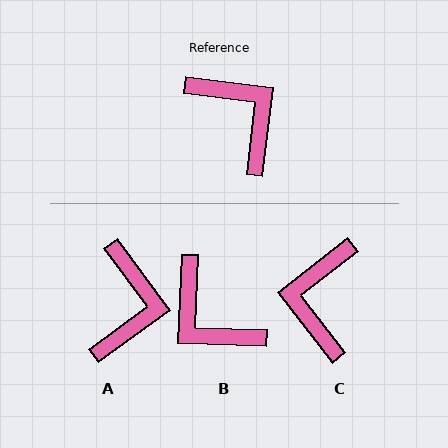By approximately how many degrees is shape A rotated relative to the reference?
Approximately 47 degrees clockwise.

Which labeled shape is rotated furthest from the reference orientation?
B, about 175 degrees away.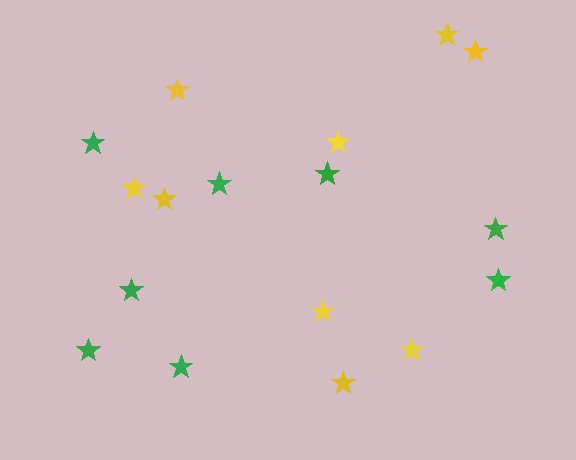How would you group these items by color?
There are 2 groups: one group of yellow stars (9) and one group of green stars (8).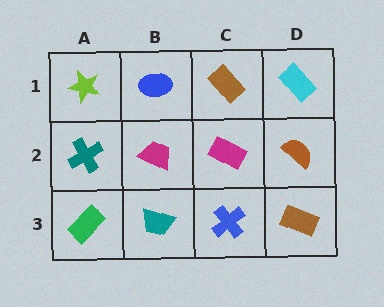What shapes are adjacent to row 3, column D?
A brown semicircle (row 2, column D), a blue cross (row 3, column C).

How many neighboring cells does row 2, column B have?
4.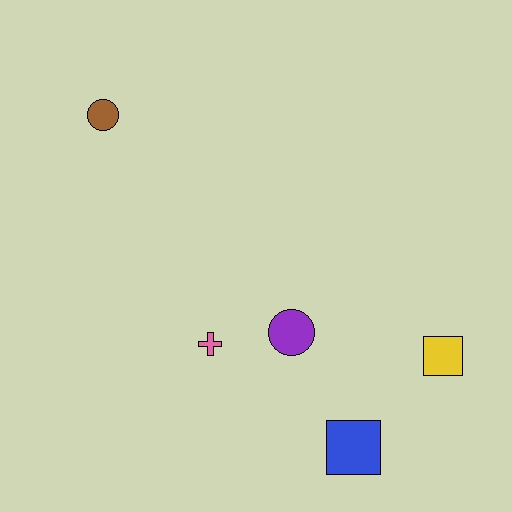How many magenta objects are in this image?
There are no magenta objects.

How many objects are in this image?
There are 5 objects.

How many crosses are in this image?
There is 1 cross.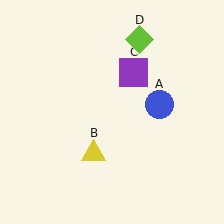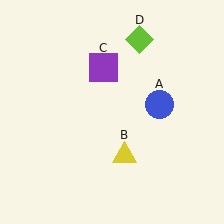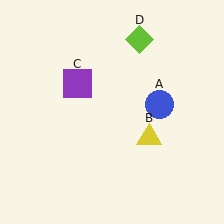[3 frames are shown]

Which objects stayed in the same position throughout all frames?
Blue circle (object A) and lime diamond (object D) remained stationary.